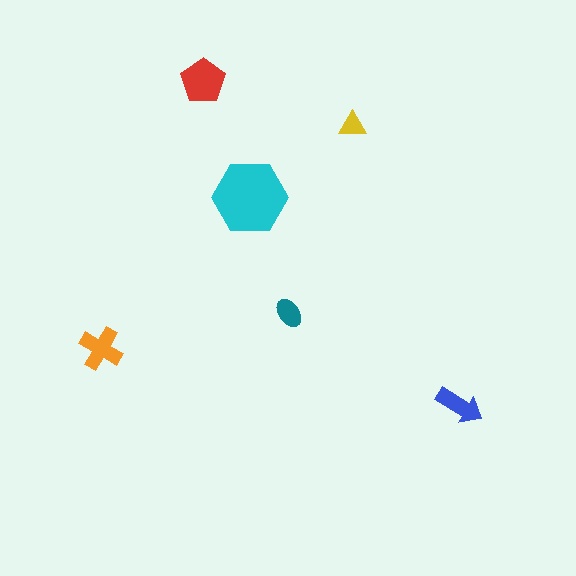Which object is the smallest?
The yellow triangle.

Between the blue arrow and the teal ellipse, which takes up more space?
The blue arrow.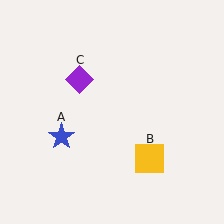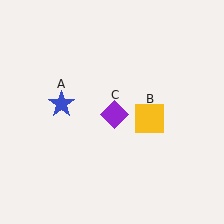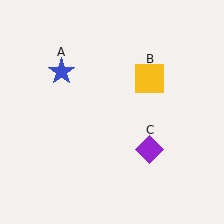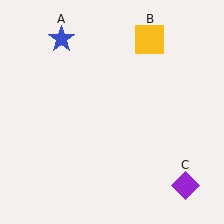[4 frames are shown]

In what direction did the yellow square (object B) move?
The yellow square (object B) moved up.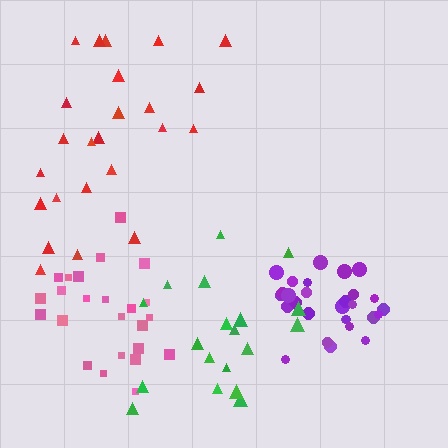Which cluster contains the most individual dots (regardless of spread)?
Purple (28).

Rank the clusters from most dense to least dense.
purple, pink, green, red.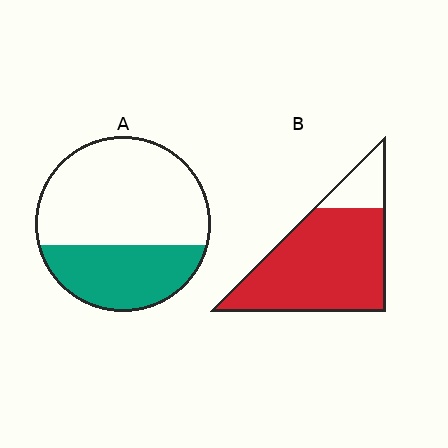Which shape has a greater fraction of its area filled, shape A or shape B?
Shape B.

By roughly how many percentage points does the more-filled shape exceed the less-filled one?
By roughly 50 percentage points (B over A).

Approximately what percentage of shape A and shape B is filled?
A is approximately 35% and B is approximately 85%.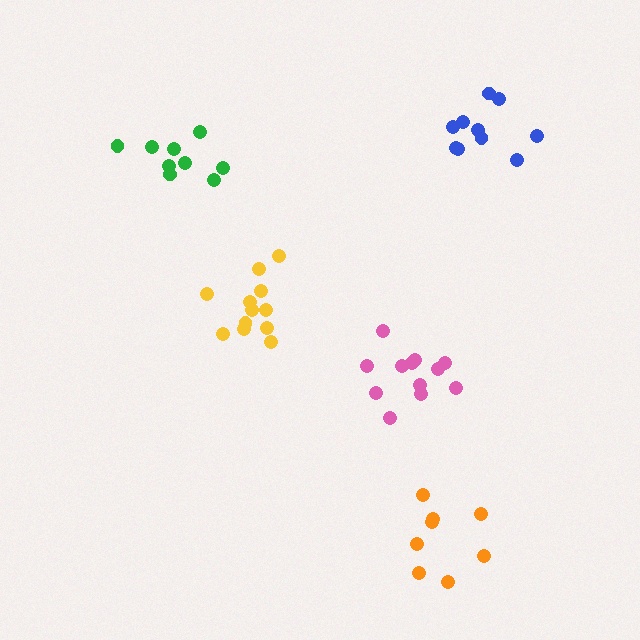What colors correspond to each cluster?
The clusters are colored: yellow, orange, green, blue, pink.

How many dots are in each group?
Group 1: 12 dots, Group 2: 8 dots, Group 3: 9 dots, Group 4: 10 dots, Group 5: 12 dots (51 total).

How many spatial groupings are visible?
There are 5 spatial groupings.